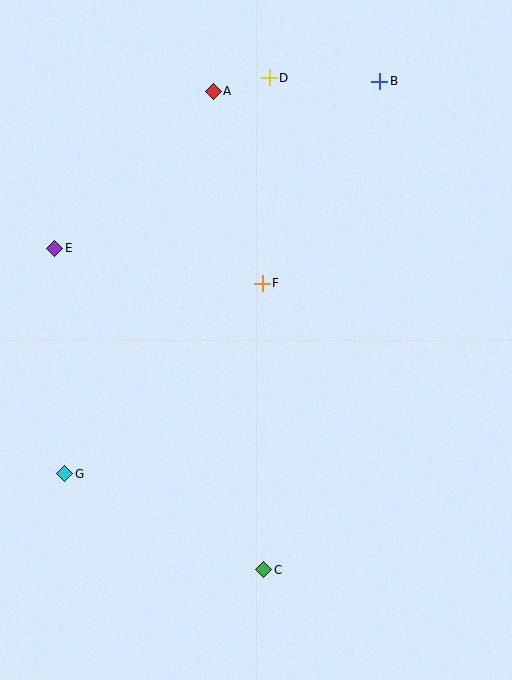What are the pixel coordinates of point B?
Point B is at (380, 81).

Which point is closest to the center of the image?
Point F at (262, 283) is closest to the center.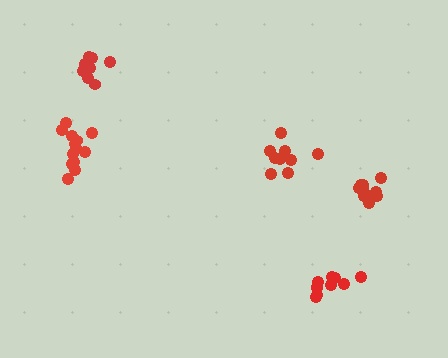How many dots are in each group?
Group 1: 13 dots, Group 2: 9 dots, Group 3: 9 dots, Group 4: 11 dots, Group 5: 9 dots (51 total).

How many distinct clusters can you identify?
There are 5 distinct clusters.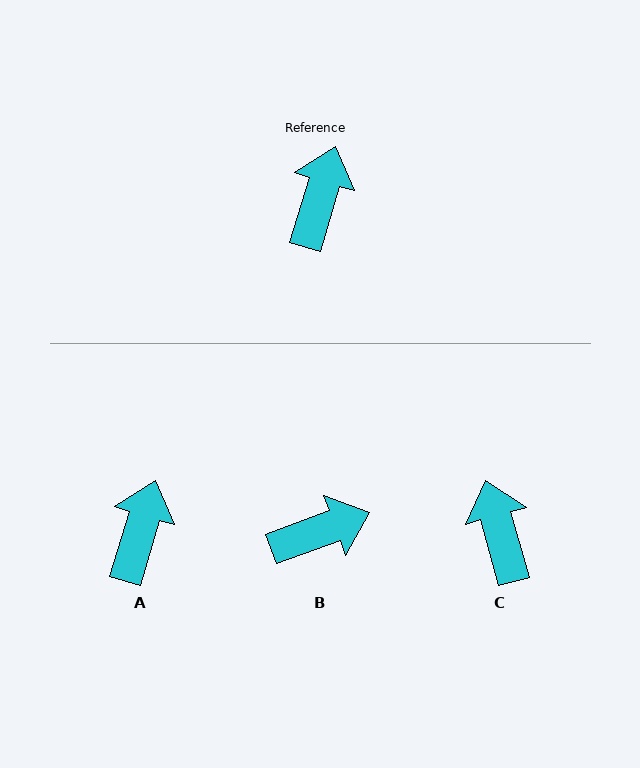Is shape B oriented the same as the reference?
No, it is off by about 53 degrees.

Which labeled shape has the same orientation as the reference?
A.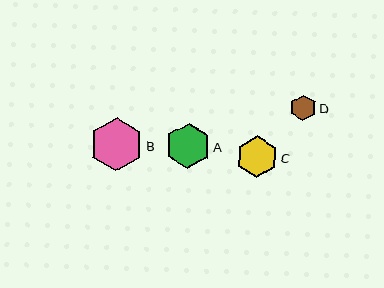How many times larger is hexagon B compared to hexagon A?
Hexagon B is approximately 1.2 times the size of hexagon A.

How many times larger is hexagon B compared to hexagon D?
Hexagon B is approximately 2.1 times the size of hexagon D.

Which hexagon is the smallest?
Hexagon D is the smallest with a size of approximately 26 pixels.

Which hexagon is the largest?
Hexagon B is the largest with a size of approximately 53 pixels.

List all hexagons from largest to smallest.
From largest to smallest: B, A, C, D.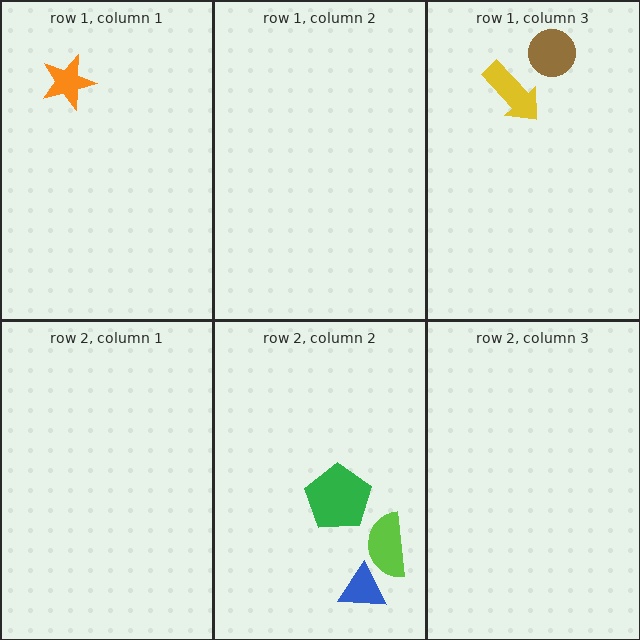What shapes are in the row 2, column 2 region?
The lime semicircle, the blue triangle, the green pentagon.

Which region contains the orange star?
The row 1, column 1 region.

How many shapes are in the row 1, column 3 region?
2.